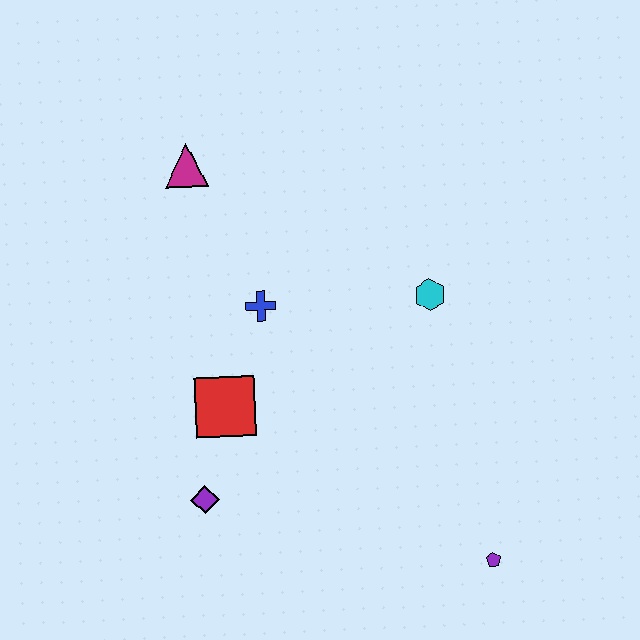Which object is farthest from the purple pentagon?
The magenta triangle is farthest from the purple pentagon.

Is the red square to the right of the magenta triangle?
Yes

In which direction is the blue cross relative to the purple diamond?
The blue cross is above the purple diamond.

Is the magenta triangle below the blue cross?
No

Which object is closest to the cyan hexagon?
The blue cross is closest to the cyan hexagon.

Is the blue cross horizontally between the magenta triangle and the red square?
No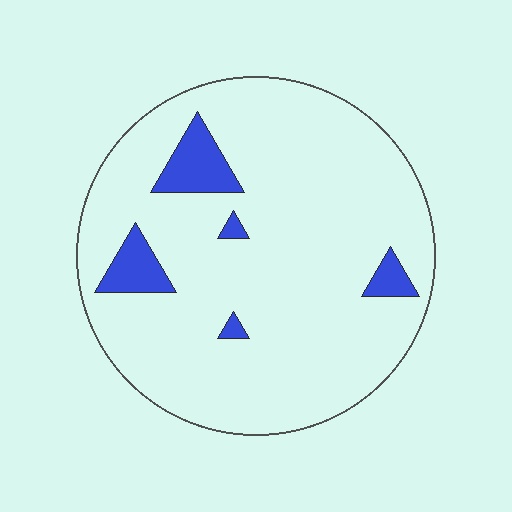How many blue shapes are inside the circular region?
5.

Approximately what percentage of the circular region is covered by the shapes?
Approximately 10%.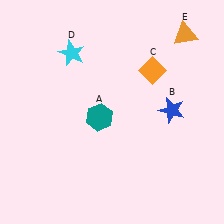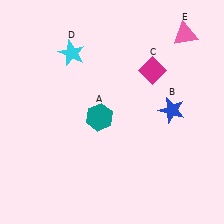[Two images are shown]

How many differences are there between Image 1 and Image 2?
There are 2 differences between the two images.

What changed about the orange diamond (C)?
In Image 1, C is orange. In Image 2, it changed to magenta.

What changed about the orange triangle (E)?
In Image 1, E is orange. In Image 2, it changed to pink.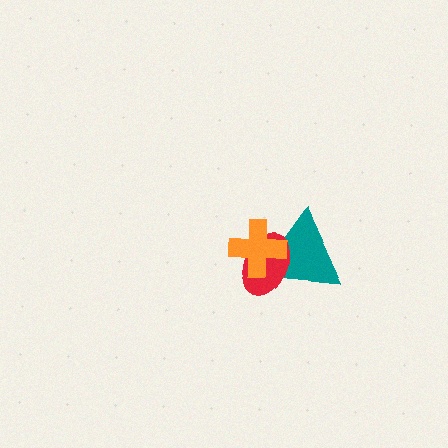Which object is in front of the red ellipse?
The orange cross is in front of the red ellipse.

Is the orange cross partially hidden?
No, no other shape covers it.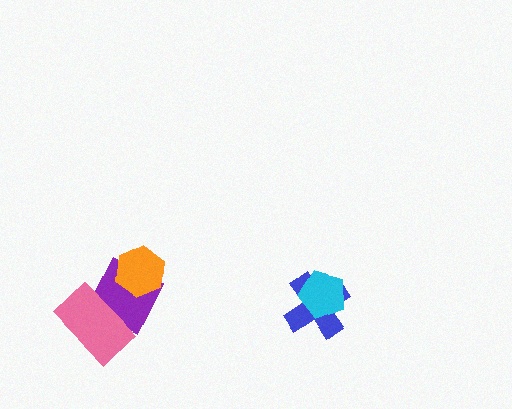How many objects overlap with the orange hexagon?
1 object overlaps with the orange hexagon.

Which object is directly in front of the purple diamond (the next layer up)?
The pink rectangle is directly in front of the purple diamond.